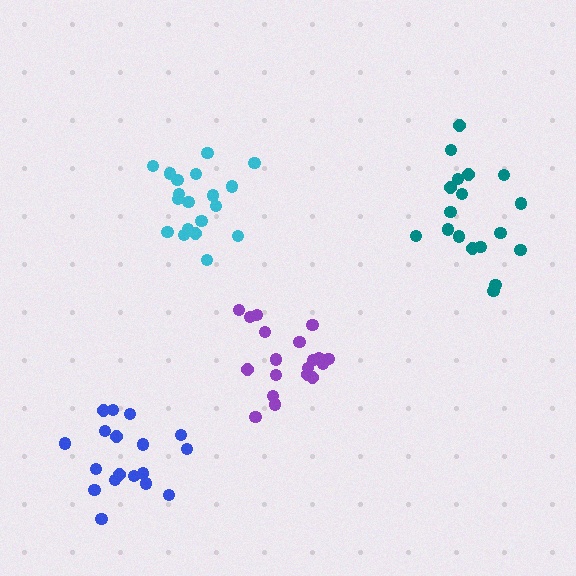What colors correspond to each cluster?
The clusters are colored: cyan, blue, purple, teal.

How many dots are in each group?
Group 1: 19 dots, Group 2: 18 dots, Group 3: 19 dots, Group 4: 18 dots (74 total).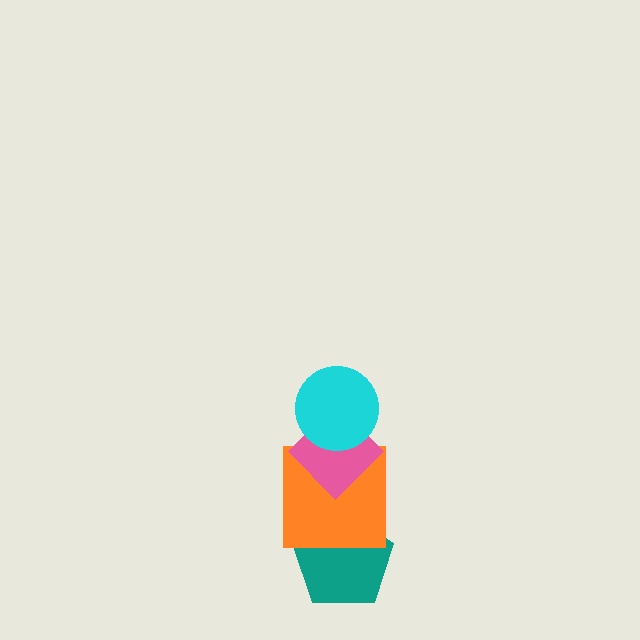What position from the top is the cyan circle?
The cyan circle is 1st from the top.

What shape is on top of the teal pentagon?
The orange square is on top of the teal pentagon.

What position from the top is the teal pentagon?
The teal pentagon is 4th from the top.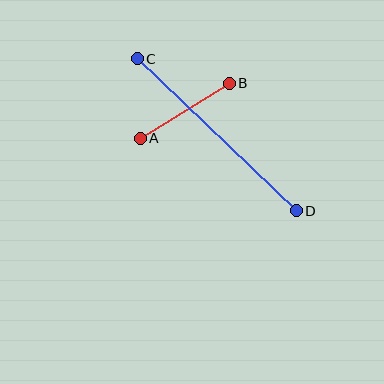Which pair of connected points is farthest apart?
Points C and D are farthest apart.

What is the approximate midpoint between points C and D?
The midpoint is at approximately (217, 135) pixels.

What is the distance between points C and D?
The distance is approximately 220 pixels.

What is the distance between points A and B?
The distance is approximately 105 pixels.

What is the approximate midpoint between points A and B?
The midpoint is at approximately (185, 111) pixels.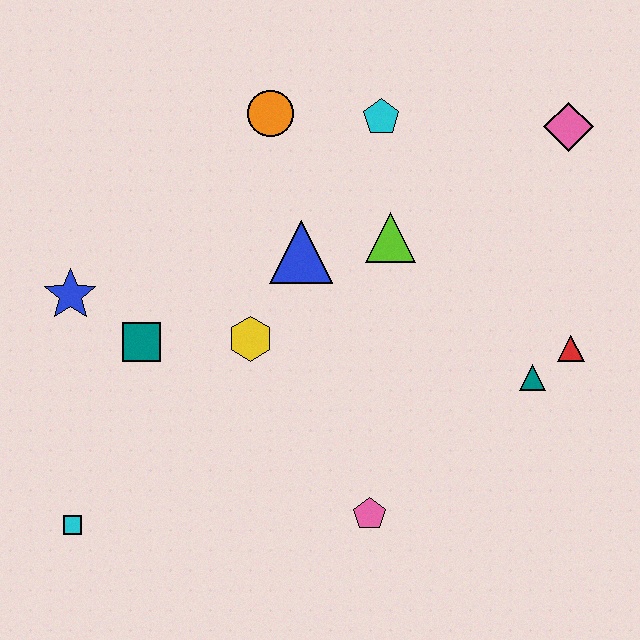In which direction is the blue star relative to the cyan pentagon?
The blue star is to the left of the cyan pentagon.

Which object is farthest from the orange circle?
The cyan square is farthest from the orange circle.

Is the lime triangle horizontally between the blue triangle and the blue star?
No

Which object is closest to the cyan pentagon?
The orange circle is closest to the cyan pentagon.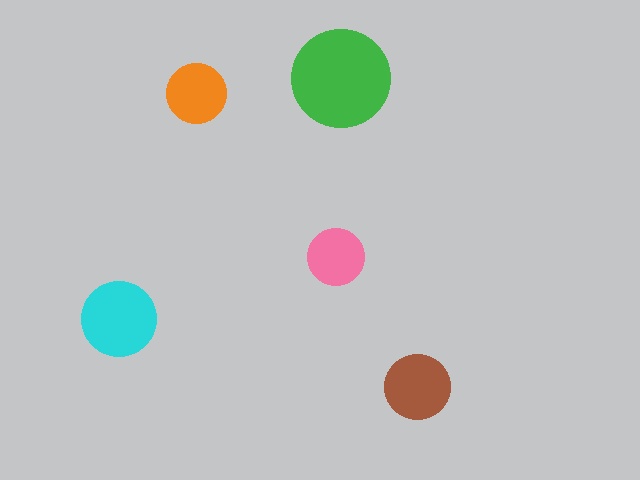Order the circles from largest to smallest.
the green one, the cyan one, the brown one, the orange one, the pink one.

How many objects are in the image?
There are 5 objects in the image.